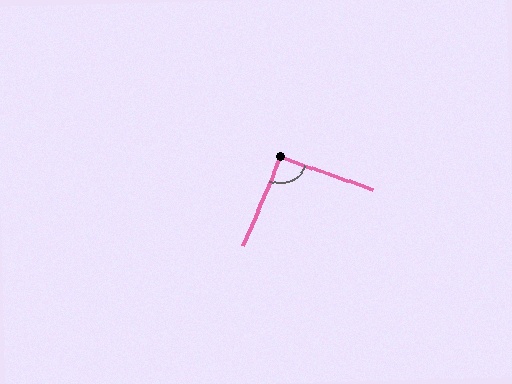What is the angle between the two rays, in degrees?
Approximately 93 degrees.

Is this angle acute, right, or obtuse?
It is approximately a right angle.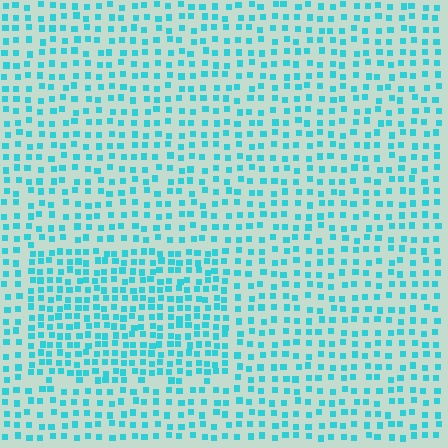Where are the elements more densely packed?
The elements are more densely packed inside the rectangle boundary.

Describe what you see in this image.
The image contains small cyan elements arranged at two different densities. A rectangle-shaped region is visible where the elements are more densely packed than the surrounding area.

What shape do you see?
I see a rectangle.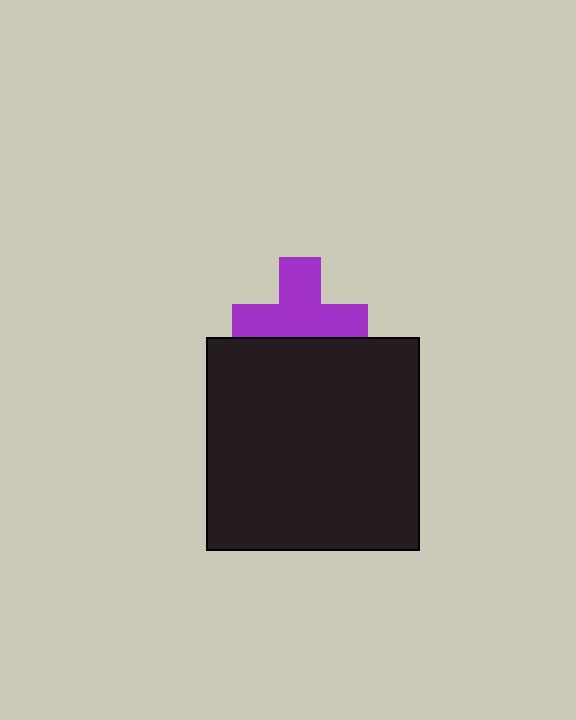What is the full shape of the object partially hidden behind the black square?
The partially hidden object is a purple cross.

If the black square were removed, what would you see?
You would see the complete purple cross.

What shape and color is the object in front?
The object in front is a black square.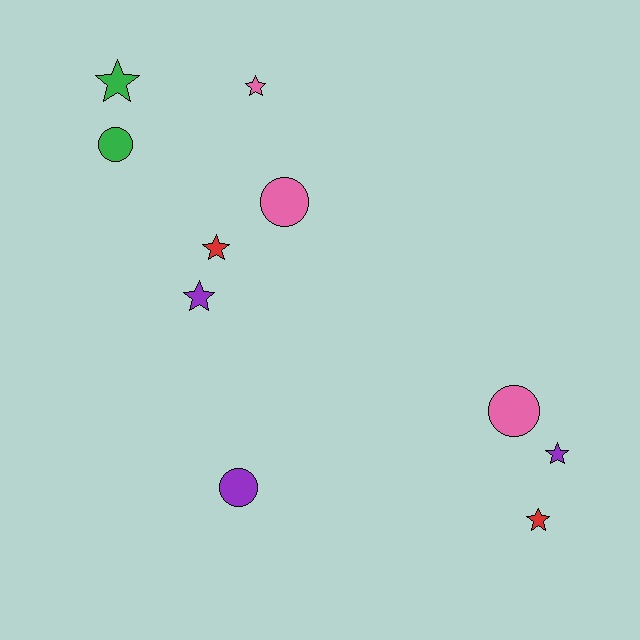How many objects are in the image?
There are 10 objects.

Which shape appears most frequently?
Star, with 6 objects.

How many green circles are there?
There is 1 green circle.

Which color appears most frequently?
Pink, with 3 objects.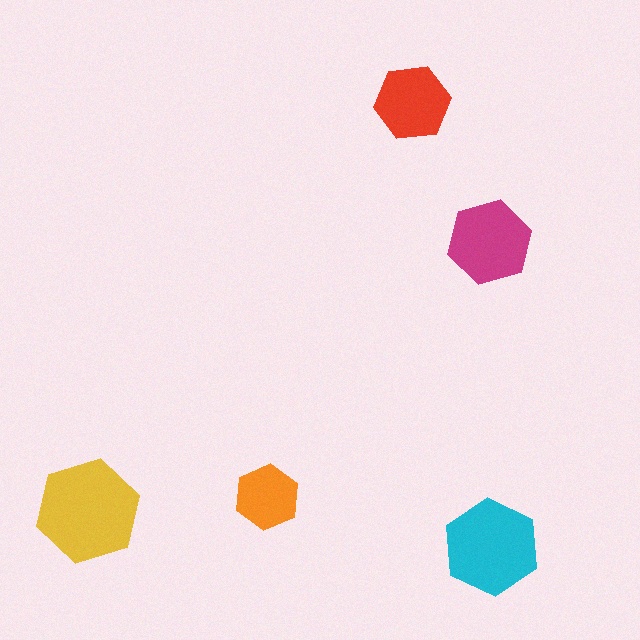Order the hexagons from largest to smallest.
the yellow one, the cyan one, the magenta one, the red one, the orange one.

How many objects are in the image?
There are 5 objects in the image.